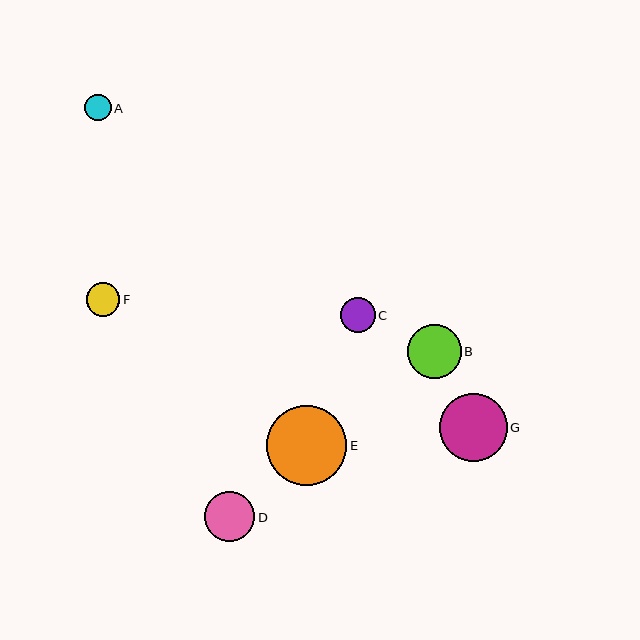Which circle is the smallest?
Circle A is the smallest with a size of approximately 27 pixels.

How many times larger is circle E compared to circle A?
Circle E is approximately 3.0 times the size of circle A.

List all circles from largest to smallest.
From largest to smallest: E, G, B, D, C, F, A.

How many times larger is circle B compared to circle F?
Circle B is approximately 1.6 times the size of circle F.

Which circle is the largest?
Circle E is the largest with a size of approximately 81 pixels.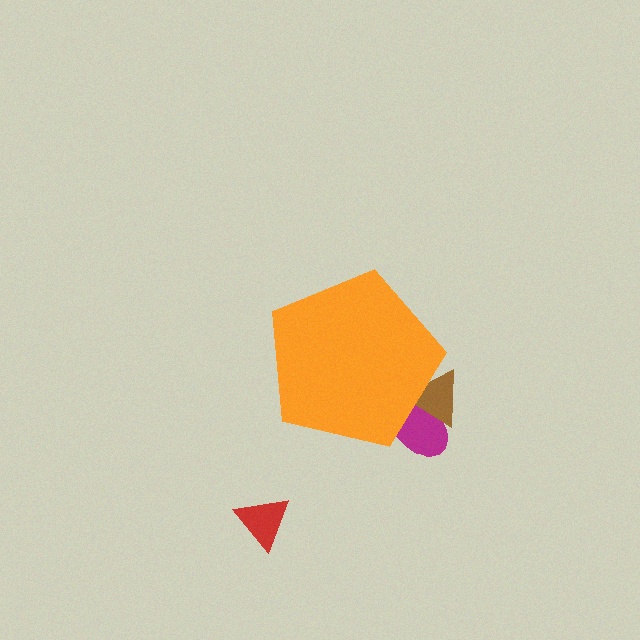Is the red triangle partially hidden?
No, the red triangle is fully visible.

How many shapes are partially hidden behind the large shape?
2 shapes are partially hidden.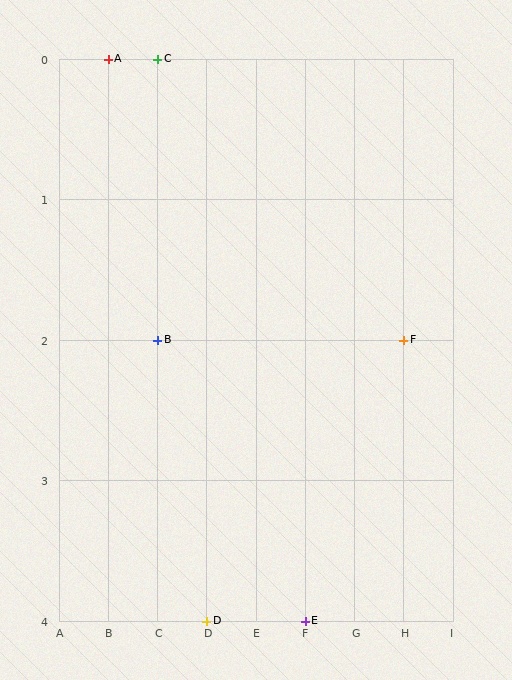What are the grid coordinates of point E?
Point E is at grid coordinates (F, 4).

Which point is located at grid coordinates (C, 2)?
Point B is at (C, 2).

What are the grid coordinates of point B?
Point B is at grid coordinates (C, 2).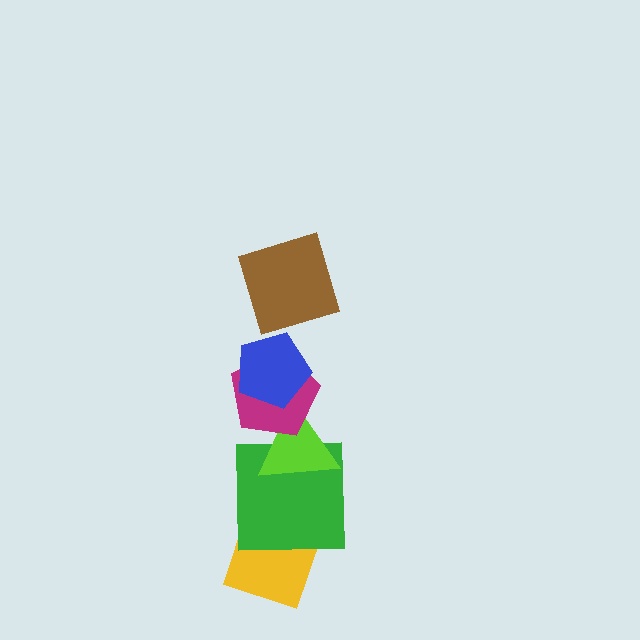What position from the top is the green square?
The green square is 5th from the top.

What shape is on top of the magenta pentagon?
The blue pentagon is on top of the magenta pentagon.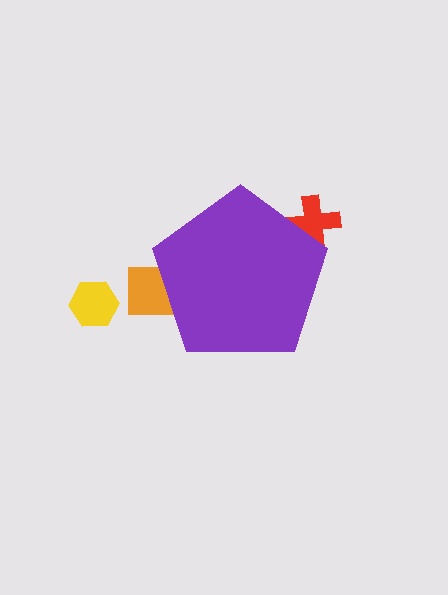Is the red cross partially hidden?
Yes, the red cross is partially hidden behind the purple pentagon.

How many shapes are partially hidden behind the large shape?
2 shapes are partially hidden.